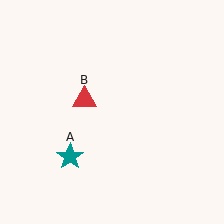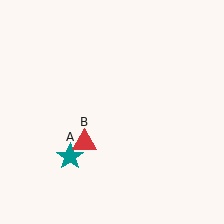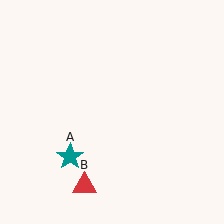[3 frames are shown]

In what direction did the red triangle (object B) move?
The red triangle (object B) moved down.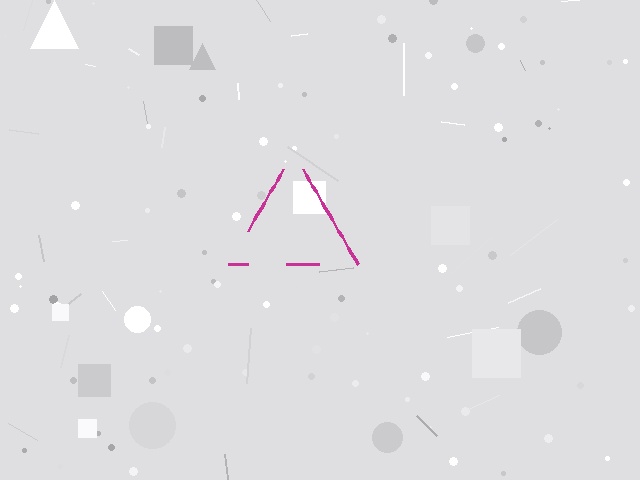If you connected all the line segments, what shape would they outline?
They would outline a triangle.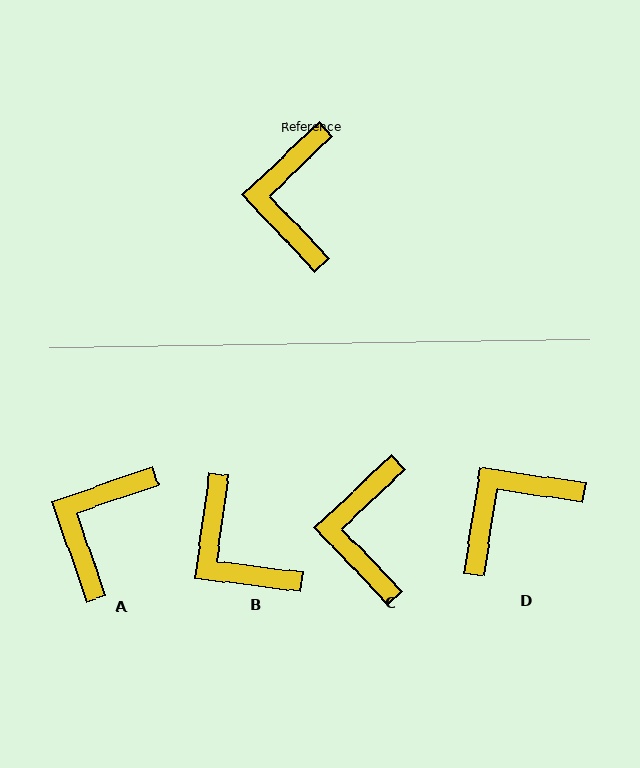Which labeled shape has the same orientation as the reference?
C.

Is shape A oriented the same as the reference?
No, it is off by about 24 degrees.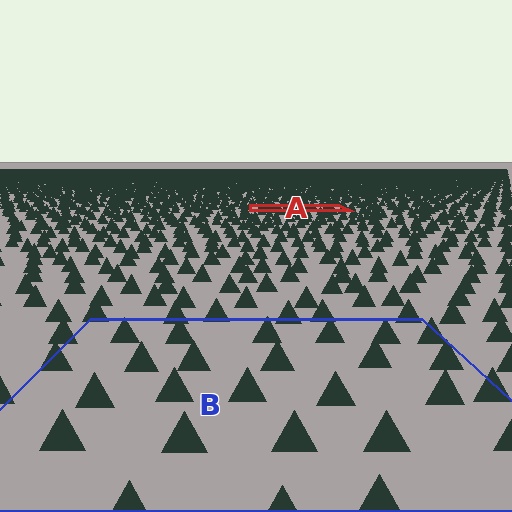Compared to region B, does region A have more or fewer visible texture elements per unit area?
Region A has more texture elements per unit area — they are packed more densely because it is farther away.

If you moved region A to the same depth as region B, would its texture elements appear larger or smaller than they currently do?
They would appear larger. At a closer depth, the same texture elements are projected at a bigger on-screen size.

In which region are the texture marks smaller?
The texture marks are smaller in region A, because it is farther away.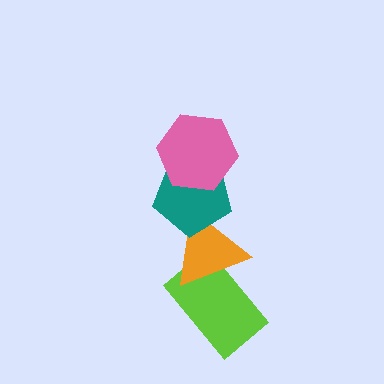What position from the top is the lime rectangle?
The lime rectangle is 4th from the top.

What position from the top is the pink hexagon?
The pink hexagon is 1st from the top.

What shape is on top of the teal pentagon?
The pink hexagon is on top of the teal pentagon.